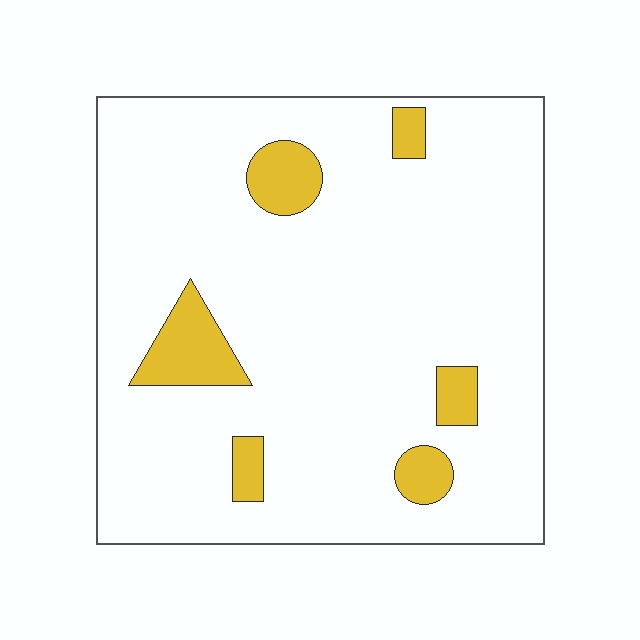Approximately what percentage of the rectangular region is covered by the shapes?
Approximately 10%.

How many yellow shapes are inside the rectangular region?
6.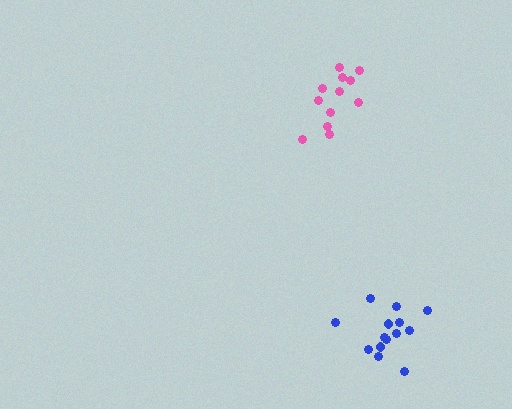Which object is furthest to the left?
The pink cluster is leftmost.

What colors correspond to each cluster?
The clusters are colored: pink, blue.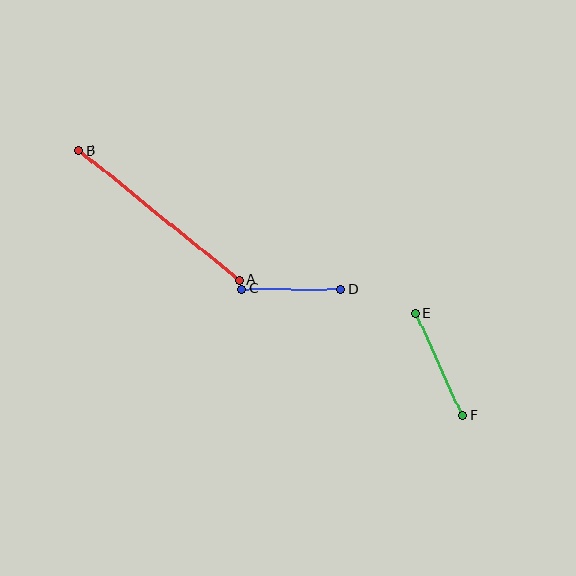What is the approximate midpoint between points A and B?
The midpoint is at approximately (159, 215) pixels.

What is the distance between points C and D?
The distance is approximately 99 pixels.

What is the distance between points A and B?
The distance is approximately 206 pixels.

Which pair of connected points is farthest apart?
Points A and B are farthest apart.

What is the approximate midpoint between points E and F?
The midpoint is at approximately (439, 364) pixels.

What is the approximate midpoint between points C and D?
The midpoint is at approximately (291, 289) pixels.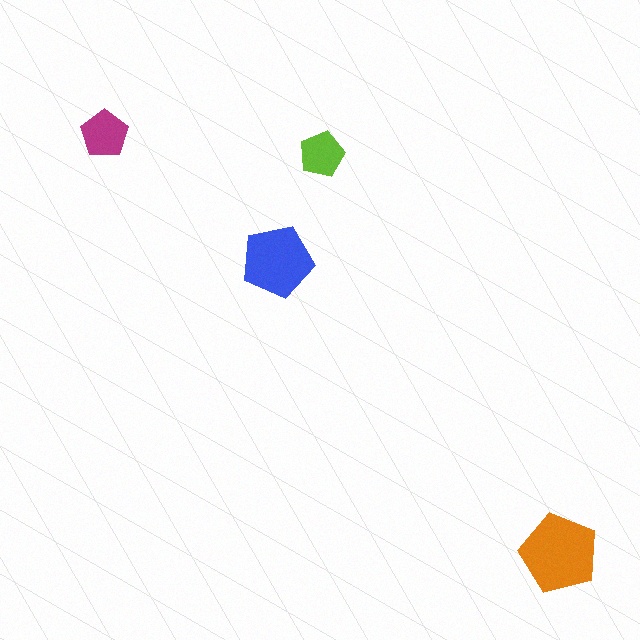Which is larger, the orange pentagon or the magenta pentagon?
The orange one.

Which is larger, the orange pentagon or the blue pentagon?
The orange one.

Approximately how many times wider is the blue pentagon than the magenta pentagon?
About 1.5 times wider.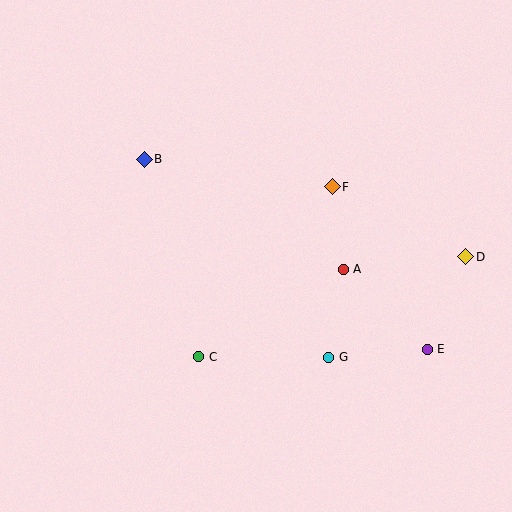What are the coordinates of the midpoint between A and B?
The midpoint between A and B is at (244, 214).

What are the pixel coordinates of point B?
Point B is at (144, 159).